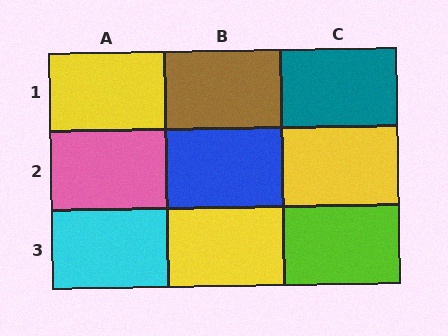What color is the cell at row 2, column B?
Blue.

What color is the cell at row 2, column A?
Pink.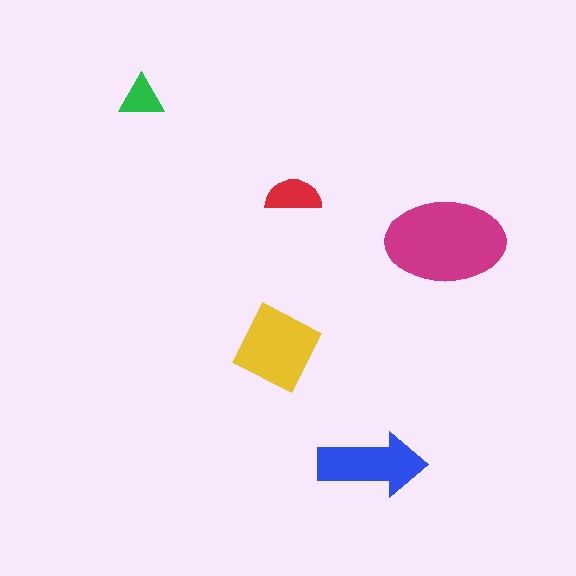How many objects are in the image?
There are 5 objects in the image.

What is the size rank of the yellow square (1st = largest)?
2nd.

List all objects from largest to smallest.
The magenta ellipse, the yellow square, the blue arrow, the red semicircle, the green triangle.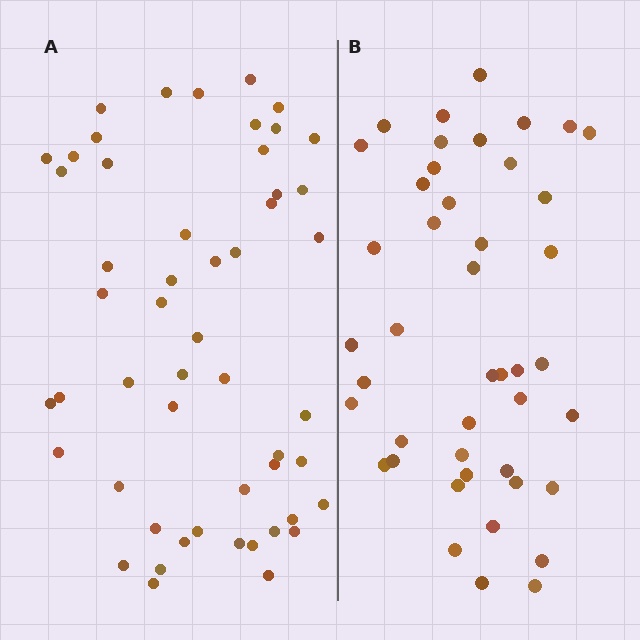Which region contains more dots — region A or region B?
Region A (the left region) has more dots.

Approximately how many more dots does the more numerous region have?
Region A has roughly 8 or so more dots than region B.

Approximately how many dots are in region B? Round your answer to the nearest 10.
About 40 dots. (The exact count is 44, which rounds to 40.)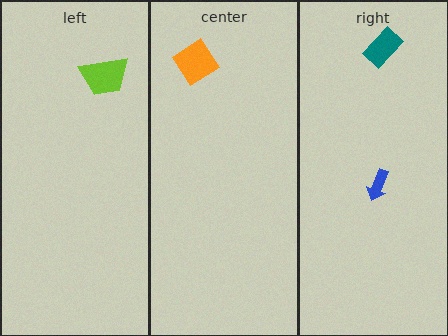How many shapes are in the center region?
1.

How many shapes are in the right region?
2.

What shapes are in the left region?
The lime trapezoid.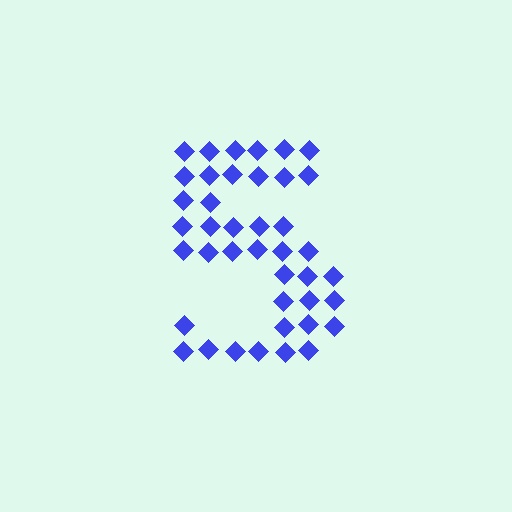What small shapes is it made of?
It is made of small diamonds.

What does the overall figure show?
The overall figure shows the digit 5.